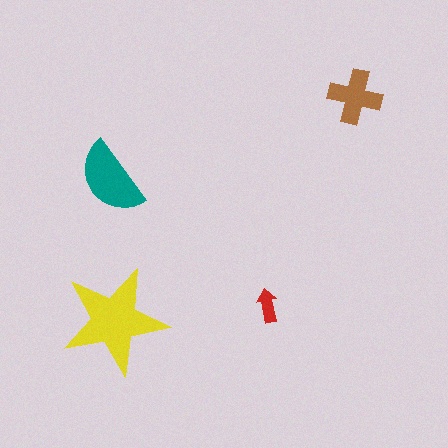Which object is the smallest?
The red arrow.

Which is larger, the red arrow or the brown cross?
The brown cross.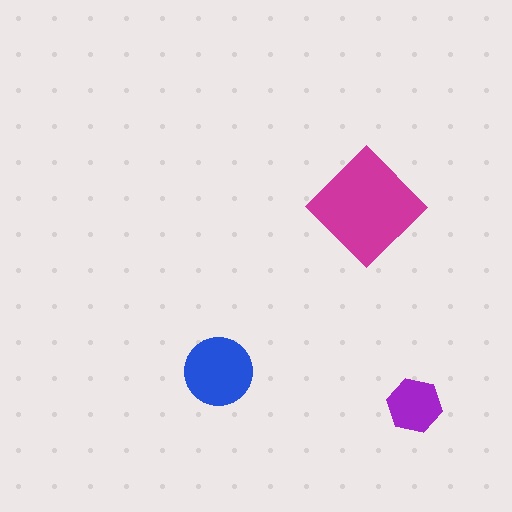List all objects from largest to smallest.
The magenta diamond, the blue circle, the purple hexagon.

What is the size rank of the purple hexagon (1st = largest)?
3rd.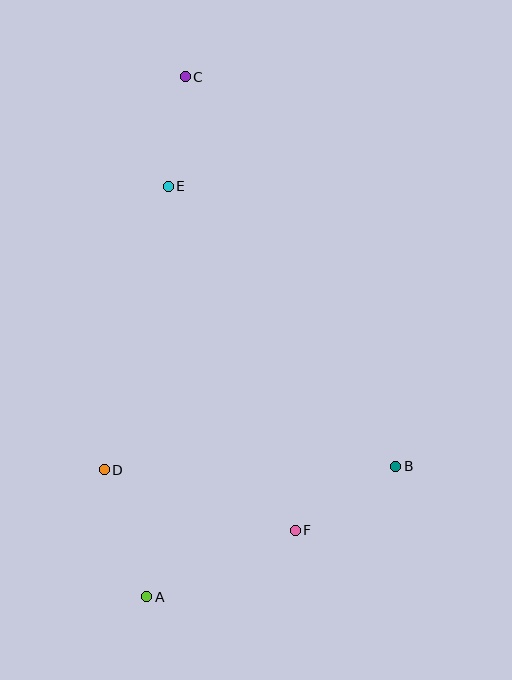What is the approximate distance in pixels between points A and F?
The distance between A and F is approximately 163 pixels.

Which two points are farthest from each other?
Points A and C are farthest from each other.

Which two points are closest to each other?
Points C and E are closest to each other.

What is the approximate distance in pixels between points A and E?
The distance between A and E is approximately 411 pixels.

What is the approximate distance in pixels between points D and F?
The distance between D and F is approximately 201 pixels.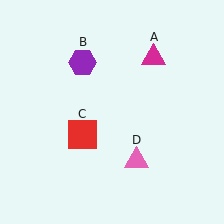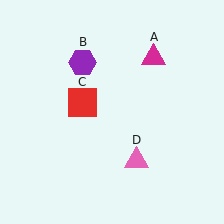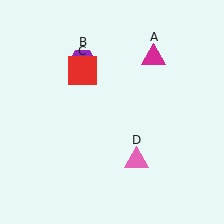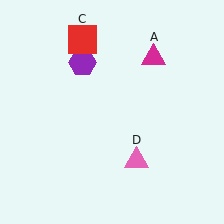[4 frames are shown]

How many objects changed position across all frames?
1 object changed position: red square (object C).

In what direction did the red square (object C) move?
The red square (object C) moved up.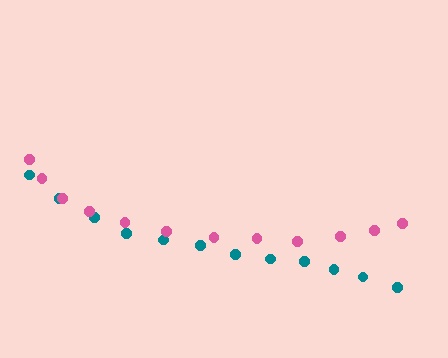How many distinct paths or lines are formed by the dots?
There are 2 distinct paths.